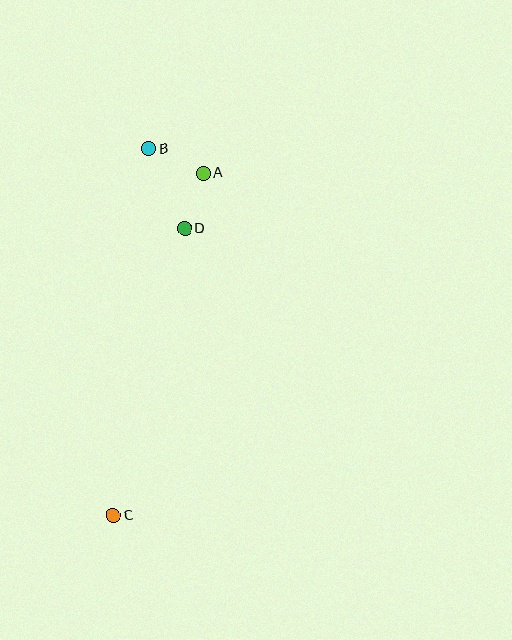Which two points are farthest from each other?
Points B and C are farthest from each other.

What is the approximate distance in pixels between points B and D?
The distance between B and D is approximately 87 pixels.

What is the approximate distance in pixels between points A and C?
The distance between A and C is approximately 354 pixels.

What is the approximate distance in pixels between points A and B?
The distance between A and B is approximately 60 pixels.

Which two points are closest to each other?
Points A and D are closest to each other.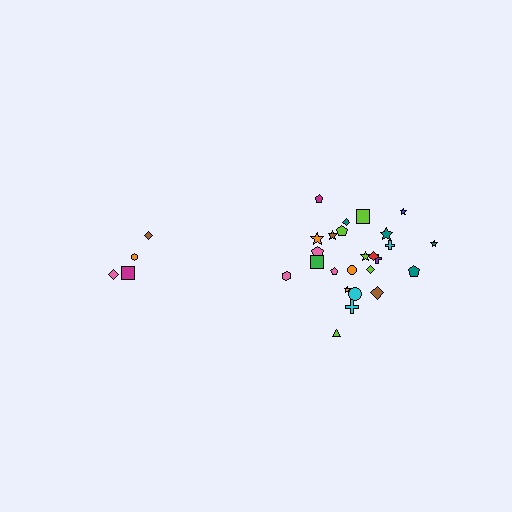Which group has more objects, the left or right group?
The right group.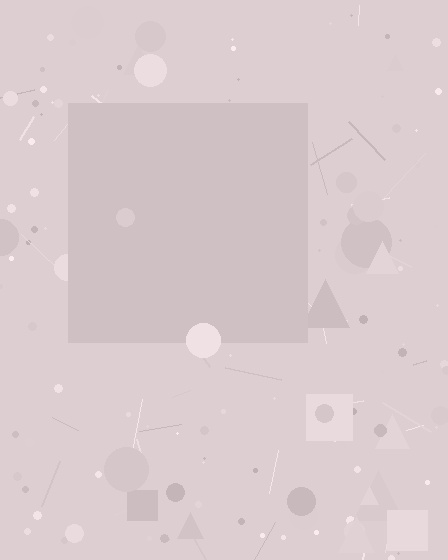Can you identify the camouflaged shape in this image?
The camouflaged shape is a square.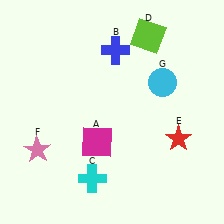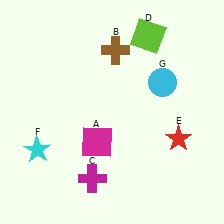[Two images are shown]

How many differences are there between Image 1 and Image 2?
There are 3 differences between the two images.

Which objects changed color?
B changed from blue to brown. C changed from cyan to magenta. F changed from pink to cyan.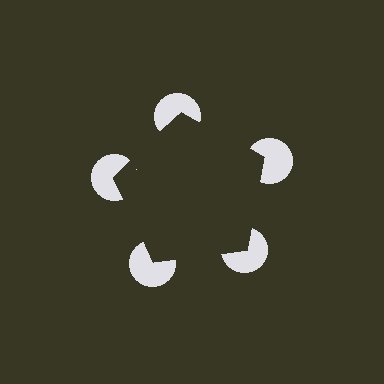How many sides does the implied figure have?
5 sides.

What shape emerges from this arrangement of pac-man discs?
An illusory pentagon — its edges are inferred from the aligned wedge cuts in the pac-man discs, not physically drawn.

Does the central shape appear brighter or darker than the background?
It typically appears slightly darker than the background, even though no actual brightness change is drawn.